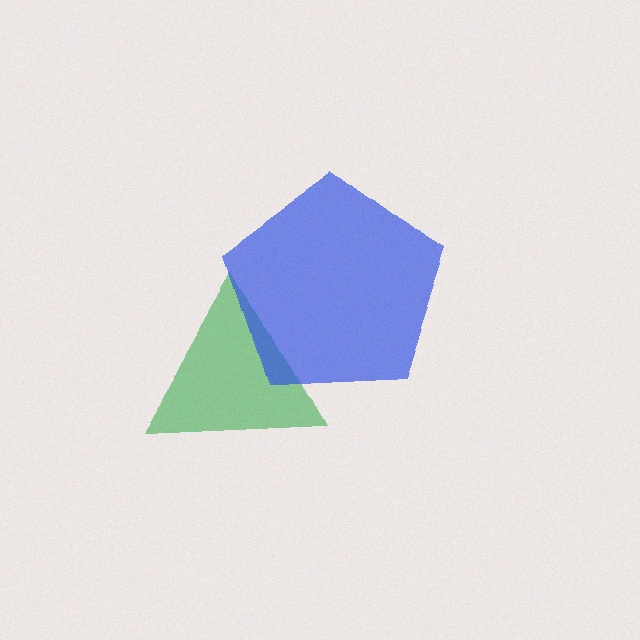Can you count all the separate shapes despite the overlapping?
Yes, there are 2 separate shapes.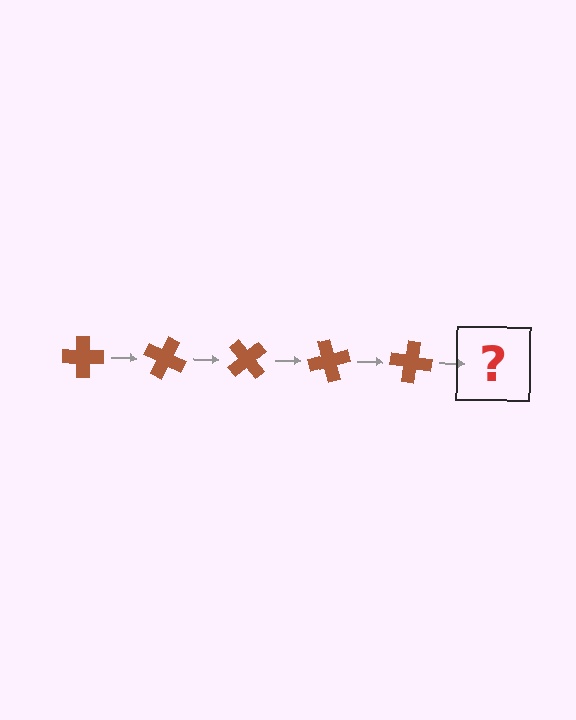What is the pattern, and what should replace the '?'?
The pattern is that the cross rotates 25 degrees each step. The '?' should be a brown cross rotated 125 degrees.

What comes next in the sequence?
The next element should be a brown cross rotated 125 degrees.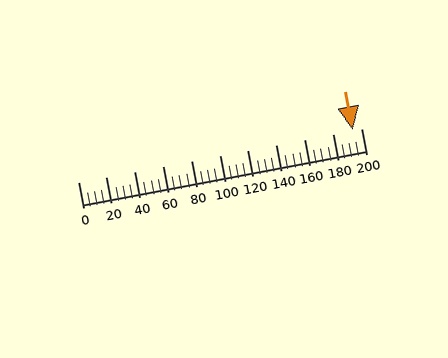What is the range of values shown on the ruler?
The ruler shows values from 0 to 200.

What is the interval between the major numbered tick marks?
The major tick marks are spaced 20 units apart.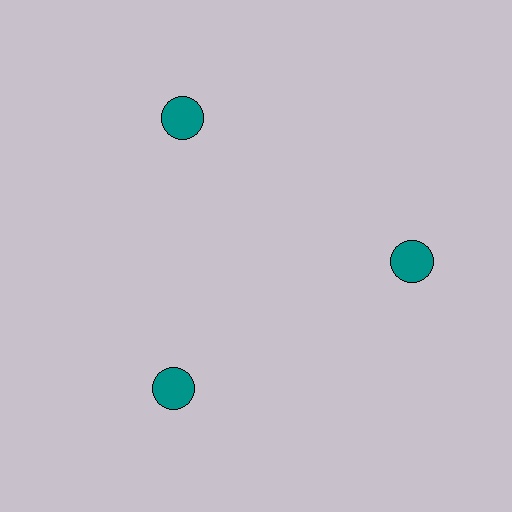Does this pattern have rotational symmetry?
Yes, this pattern has 3-fold rotational symmetry. It looks the same after rotating 120 degrees around the center.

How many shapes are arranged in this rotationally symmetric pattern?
There are 3 shapes, arranged in 3 groups of 1.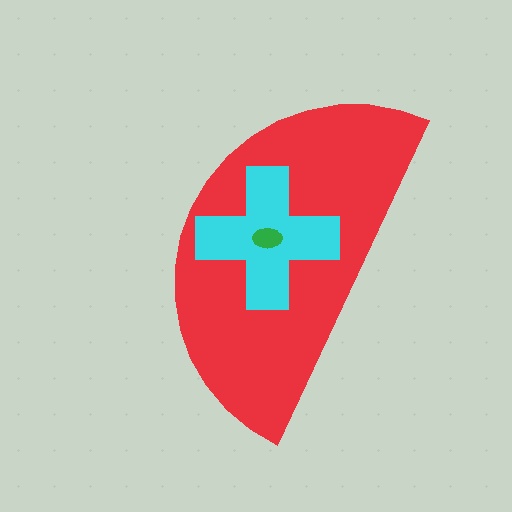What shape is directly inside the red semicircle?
The cyan cross.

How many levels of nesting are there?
3.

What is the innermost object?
The green ellipse.